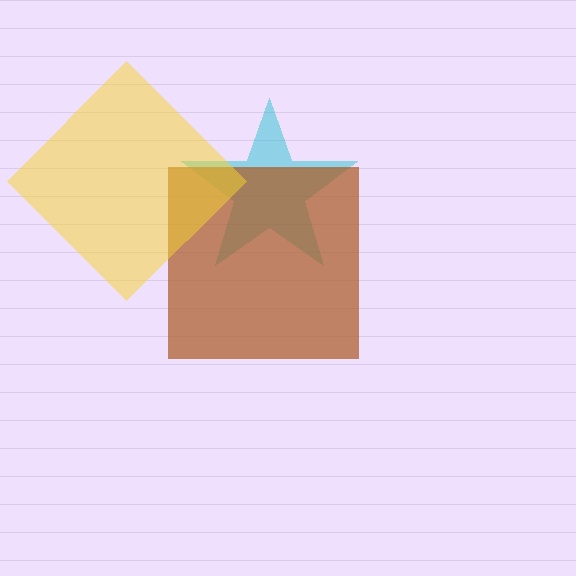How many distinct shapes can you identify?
There are 3 distinct shapes: a cyan star, a brown square, a yellow diamond.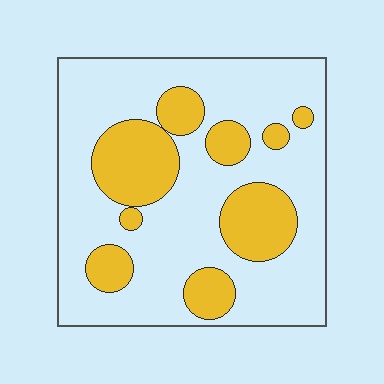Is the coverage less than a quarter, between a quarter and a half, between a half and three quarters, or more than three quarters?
Between a quarter and a half.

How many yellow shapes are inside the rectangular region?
9.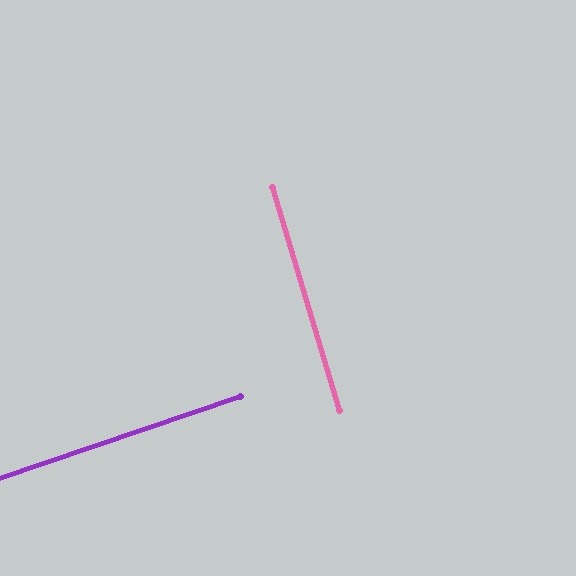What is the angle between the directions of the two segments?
Approximately 88 degrees.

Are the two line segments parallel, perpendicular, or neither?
Perpendicular — they meet at approximately 88°.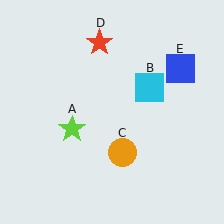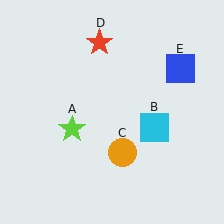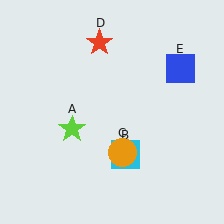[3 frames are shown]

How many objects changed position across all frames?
1 object changed position: cyan square (object B).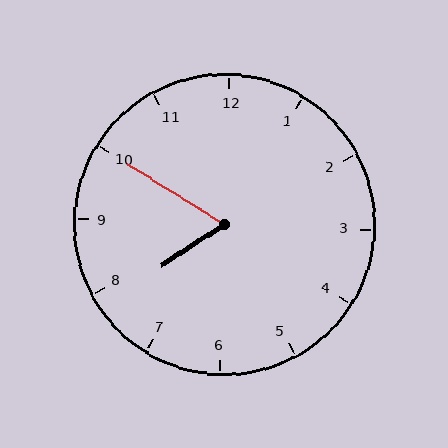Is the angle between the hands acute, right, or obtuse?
It is acute.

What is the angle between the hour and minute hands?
Approximately 65 degrees.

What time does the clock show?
7:50.